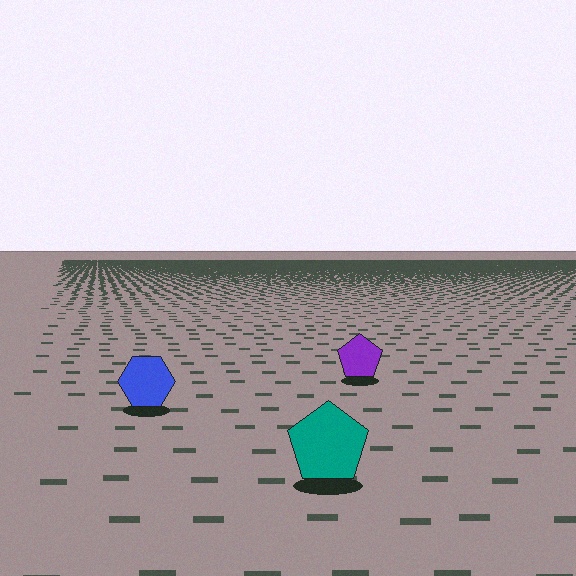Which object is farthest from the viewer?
The purple pentagon is farthest from the viewer. It appears smaller and the ground texture around it is denser.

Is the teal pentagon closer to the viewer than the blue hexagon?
Yes. The teal pentagon is closer — you can tell from the texture gradient: the ground texture is coarser near it.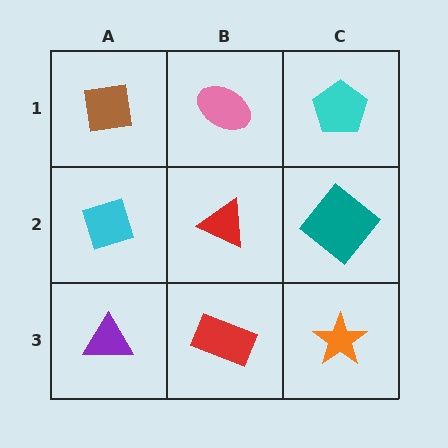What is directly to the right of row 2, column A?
A red triangle.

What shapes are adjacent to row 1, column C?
A teal diamond (row 2, column C), a pink ellipse (row 1, column B).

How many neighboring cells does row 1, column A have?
2.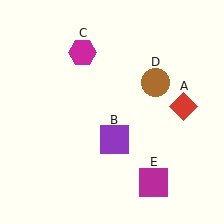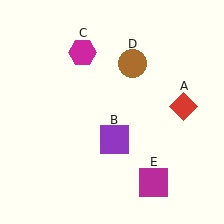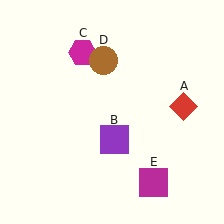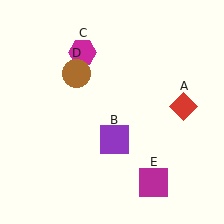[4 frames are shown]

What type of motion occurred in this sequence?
The brown circle (object D) rotated counterclockwise around the center of the scene.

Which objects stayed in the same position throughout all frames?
Red diamond (object A) and purple square (object B) and magenta hexagon (object C) and magenta square (object E) remained stationary.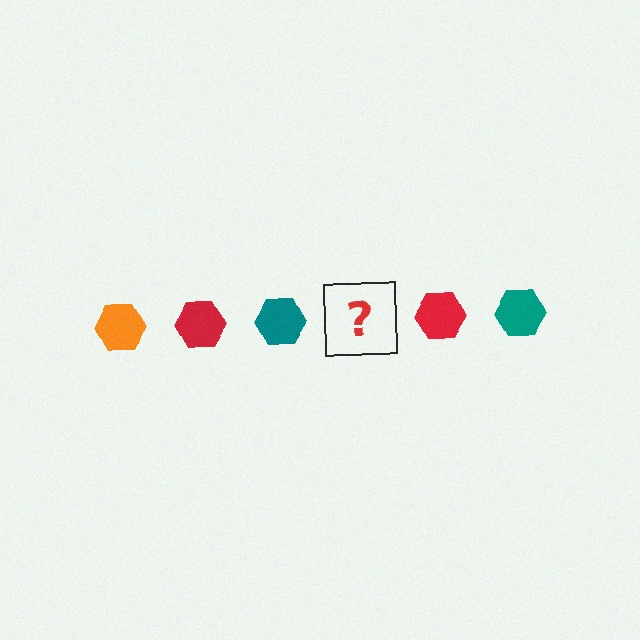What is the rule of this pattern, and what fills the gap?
The rule is that the pattern cycles through orange, red, teal hexagons. The gap should be filled with an orange hexagon.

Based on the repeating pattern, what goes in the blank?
The blank should be an orange hexagon.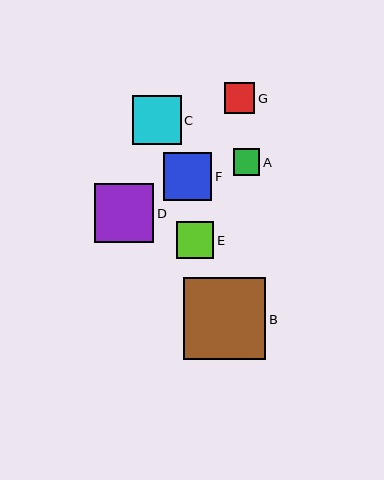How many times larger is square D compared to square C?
Square D is approximately 1.2 times the size of square C.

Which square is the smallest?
Square A is the smallest with a size of approximately 26 pixels.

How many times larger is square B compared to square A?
Square B is approximately 3.1 times the size of square A.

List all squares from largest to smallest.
From largest to smallest: B, D, C, F, E, G, A.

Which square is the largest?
Square B is the largest with a size of approximately 83 pixels.